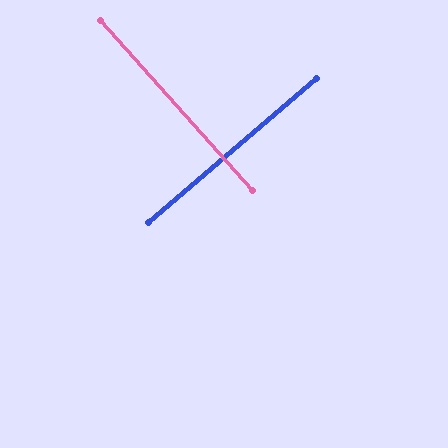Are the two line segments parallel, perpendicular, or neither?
Perpendicular — they meet at approximately 89°.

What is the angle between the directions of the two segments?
Approximately 89 degrees.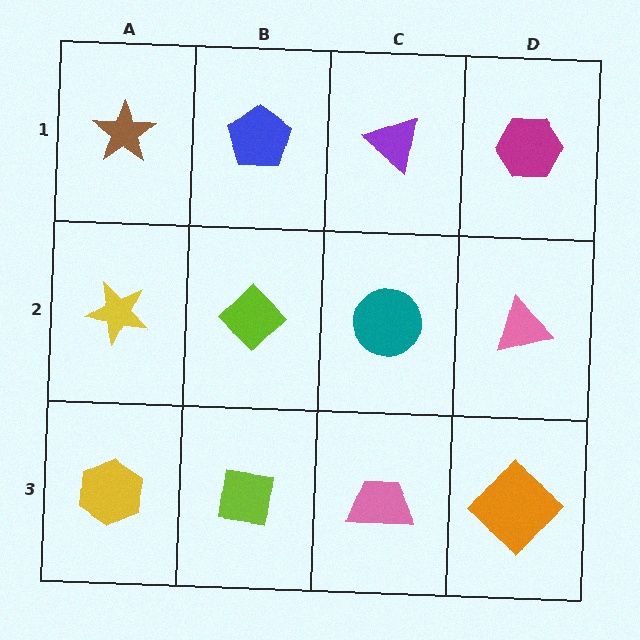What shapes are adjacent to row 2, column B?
A blue pentagon (row 1, column B), a lime square (row 3, column B), a yellow star (row 2, column A), a teal circle (row 2, column C).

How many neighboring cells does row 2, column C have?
4.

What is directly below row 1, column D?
A pink triangle.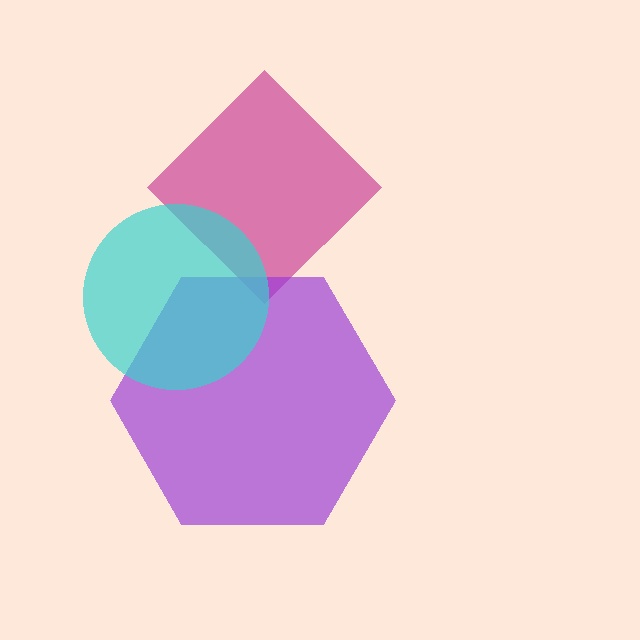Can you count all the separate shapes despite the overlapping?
Yes, there are 3 separate shapes.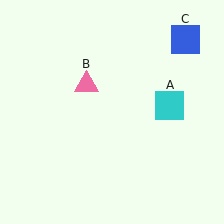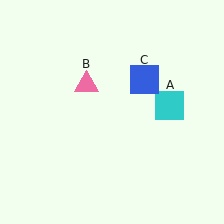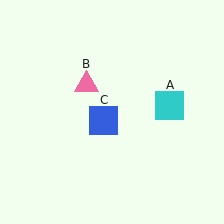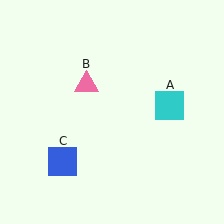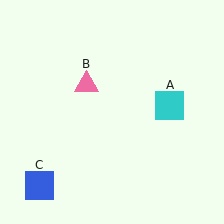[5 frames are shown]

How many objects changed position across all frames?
1 object changed position: blue square (object C).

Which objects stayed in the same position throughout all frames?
Cyan square (object A) and pink triangle (object B) remained stationary.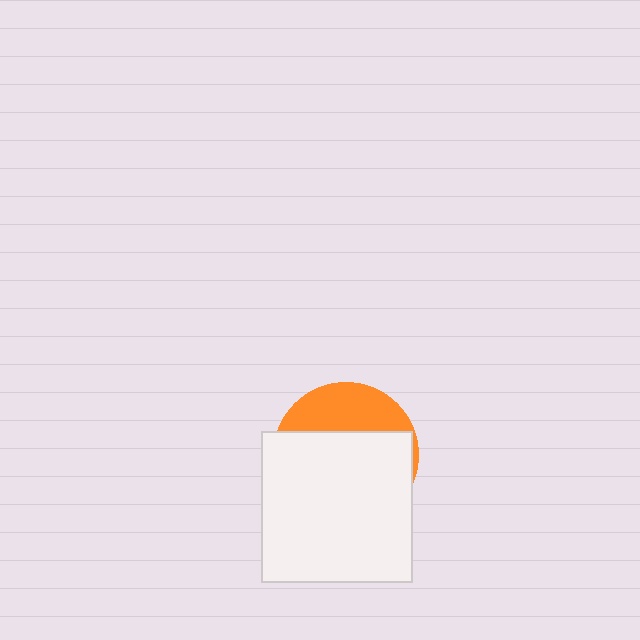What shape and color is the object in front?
The object in front is a white square.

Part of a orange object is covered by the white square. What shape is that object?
It is a circle.